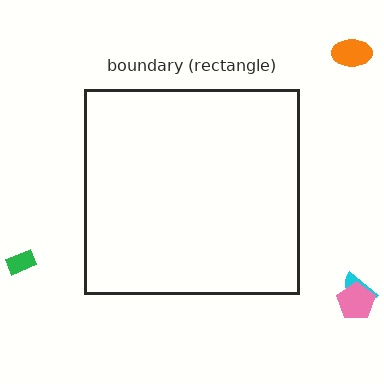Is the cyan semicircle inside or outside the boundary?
Outside.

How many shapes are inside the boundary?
0 inside, 4 outside.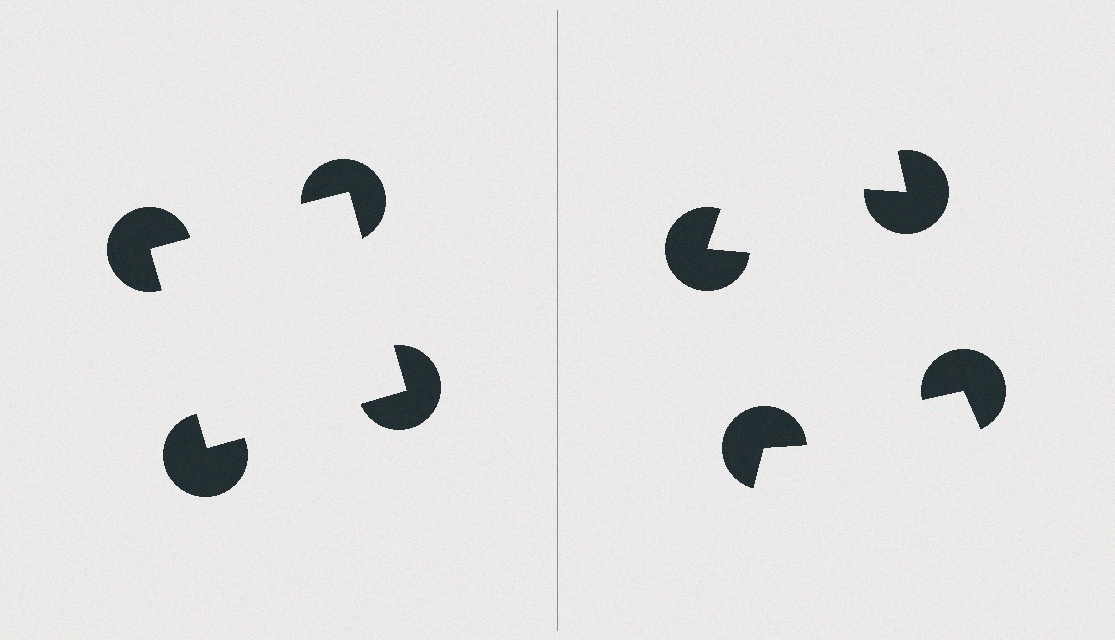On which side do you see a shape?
An illusory square appears on the left side. On the right side the wedge cuts are rotated, so no coherent shape forms.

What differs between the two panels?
The pac-man discs are positioned identically on both sides; only the wedge orientations differ. On the left they align to a square; on the right they are misaligned.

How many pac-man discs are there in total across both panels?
8 — 4 on each side.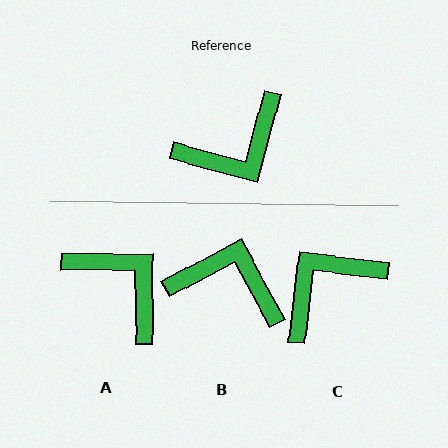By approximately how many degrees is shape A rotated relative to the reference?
Approximately 105 degrees counter-clockwise.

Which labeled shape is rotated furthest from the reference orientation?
C, about 172 degrees away.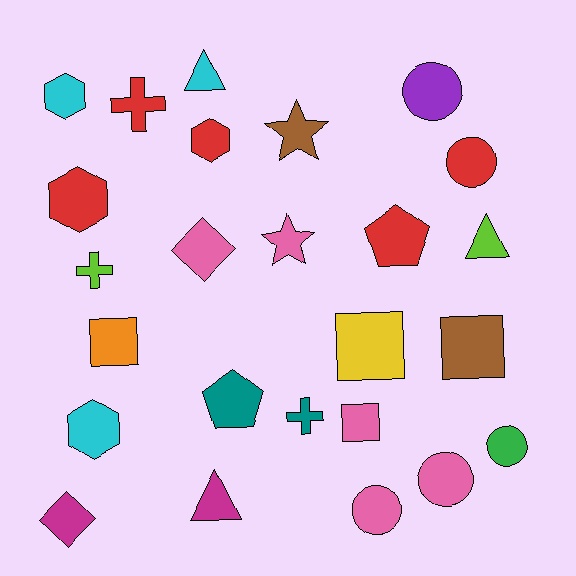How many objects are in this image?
There are 25 objects.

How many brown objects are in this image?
There are 2 brown objects.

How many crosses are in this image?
There are 3 crosses.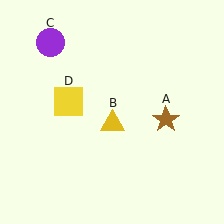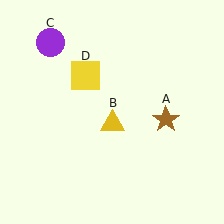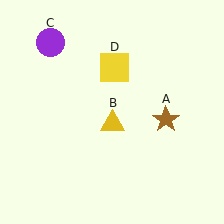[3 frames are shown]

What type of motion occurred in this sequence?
The yellow square (object D) rotated clockwise around the center of the scene.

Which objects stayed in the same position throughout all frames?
Brown star (object A) and yellow triangle (object B) and purple circle (object C) remained stationary.